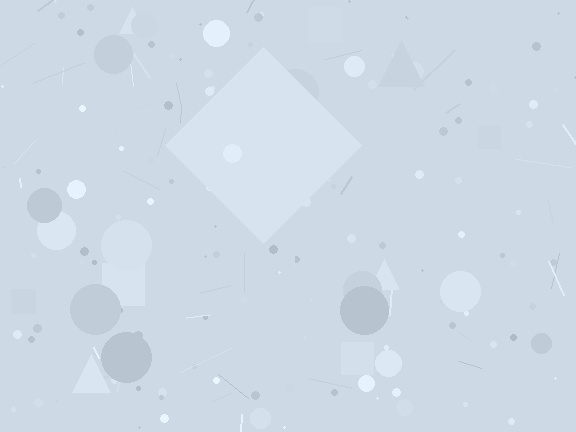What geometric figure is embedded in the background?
A diamond is embedded in the background.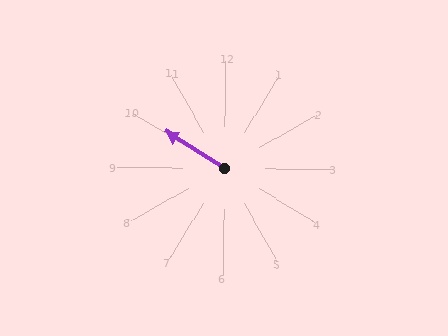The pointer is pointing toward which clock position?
Roughly 10 o'clock.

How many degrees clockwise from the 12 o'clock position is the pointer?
Approximately 302 degrees.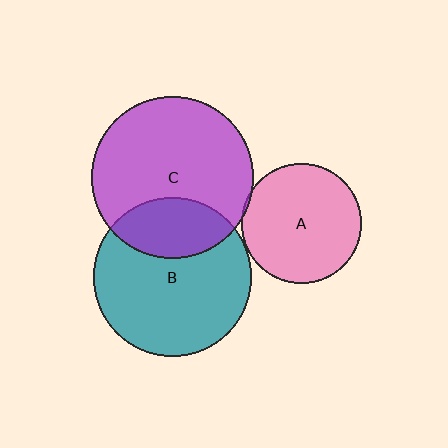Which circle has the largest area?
Circle C (purple).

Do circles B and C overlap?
Yes.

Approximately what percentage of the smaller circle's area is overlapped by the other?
Approximately 25%.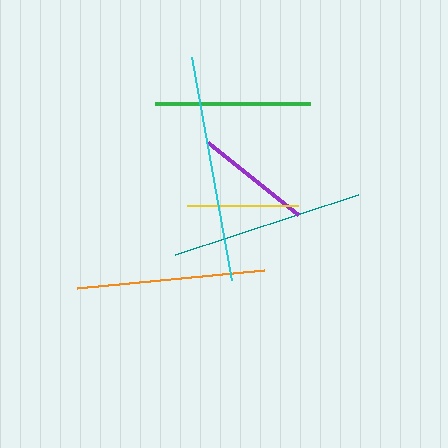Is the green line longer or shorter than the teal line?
The teal line is longer than the green line.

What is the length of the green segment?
The green segment is approximately 156 pixels long.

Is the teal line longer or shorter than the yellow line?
The teal line is longer than the yellow line.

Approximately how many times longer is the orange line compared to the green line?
The orange line is approximately 1.2 times the length of the green line.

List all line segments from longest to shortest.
From longest to shortest: cyan, teal, orange, green, purple, yellow.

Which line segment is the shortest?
The yellow line is the shortest at approximately 111 pixels.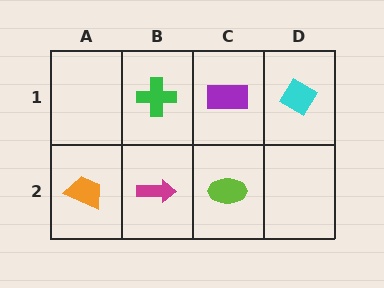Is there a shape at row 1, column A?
No, that cell is empty.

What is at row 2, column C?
A lime ellipse.